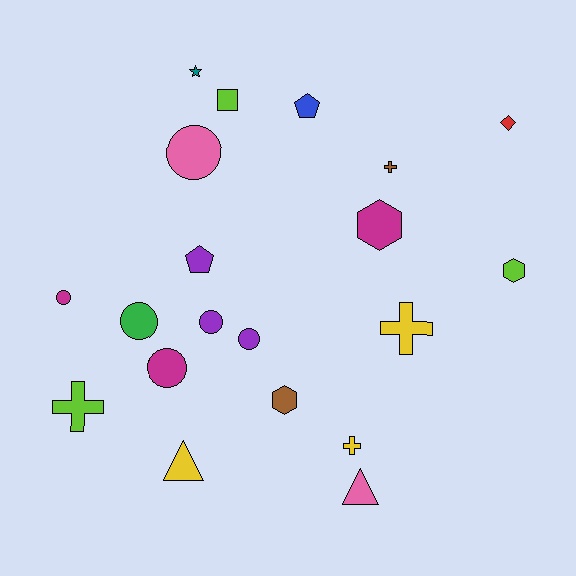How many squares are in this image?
There is 1 square.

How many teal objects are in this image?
There is 1 teal object.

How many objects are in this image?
There are 20 objects.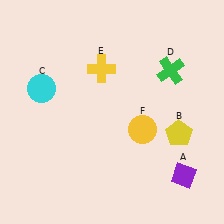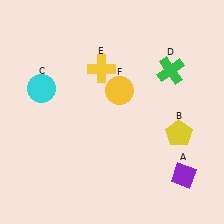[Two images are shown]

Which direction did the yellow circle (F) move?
The yellow circle (F) moved up.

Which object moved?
The yellow circle (F) moved up.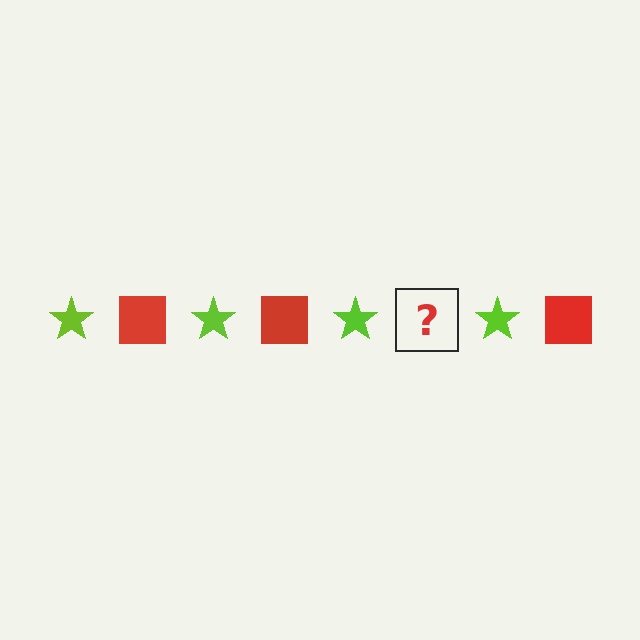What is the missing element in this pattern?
The missing element is a red square.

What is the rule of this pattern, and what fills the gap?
The rule is that the pattern alternates between lime star and red square. The gap should be filled with a red square.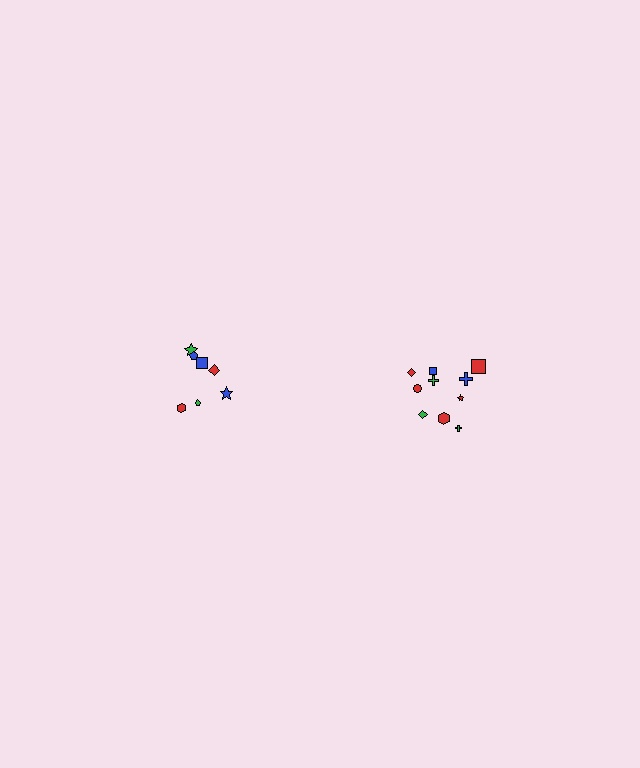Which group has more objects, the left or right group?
The right group.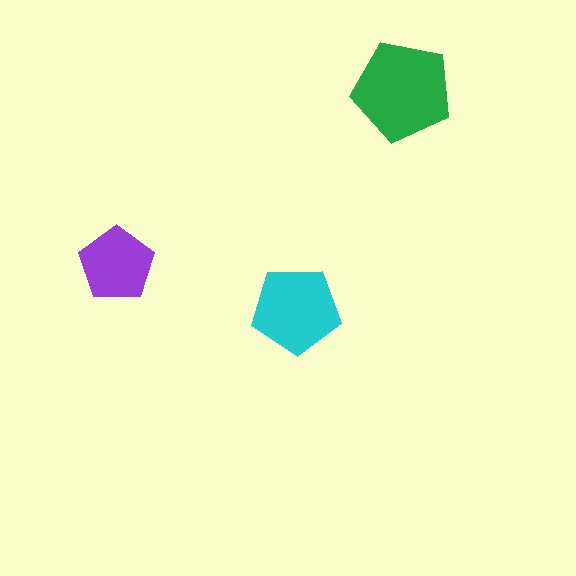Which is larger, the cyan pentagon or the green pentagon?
The green one.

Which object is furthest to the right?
The green pentagon is rightmost.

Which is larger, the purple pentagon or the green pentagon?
The green one.